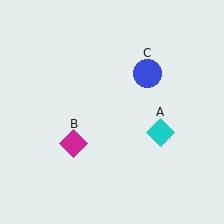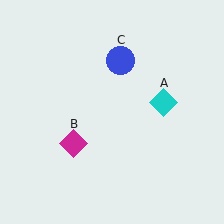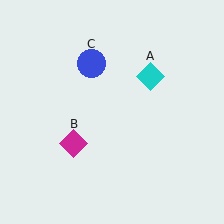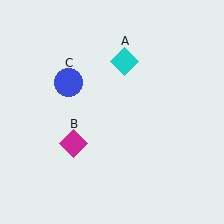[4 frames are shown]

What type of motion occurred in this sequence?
The cyan diamond (object A), blue circle (object C) rotated counterclockwise around the center of the scene.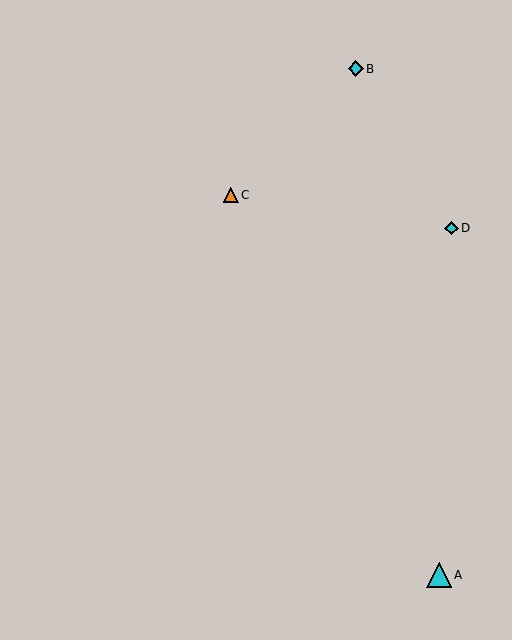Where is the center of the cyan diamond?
The center of the cyan diamond is at (451, 228).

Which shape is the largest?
The cyan triangle (labeled A) is the largest.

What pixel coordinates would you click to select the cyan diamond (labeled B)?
Click at (356, 69) to select the cyan diamond B.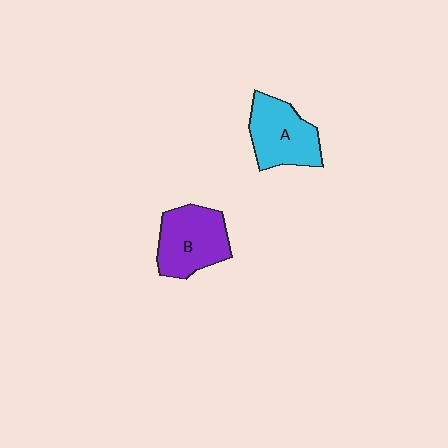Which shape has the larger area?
Shape B (purple).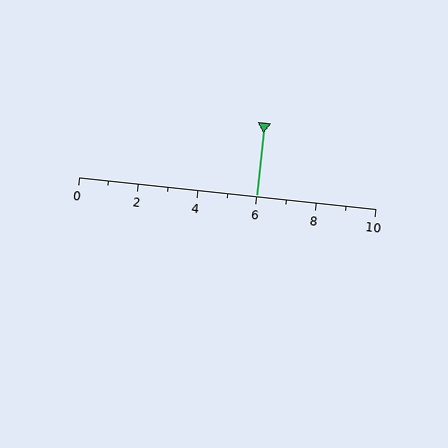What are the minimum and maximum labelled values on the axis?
The axis runs from 0 to 10.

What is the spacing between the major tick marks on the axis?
The major ticks are spaced 2 apart.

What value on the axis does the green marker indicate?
The marker indicates approximately 6.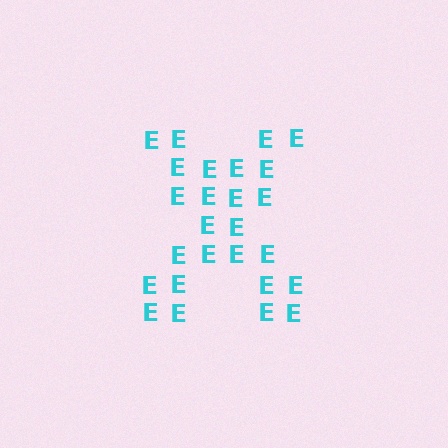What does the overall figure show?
The overall figure shows the letter X.